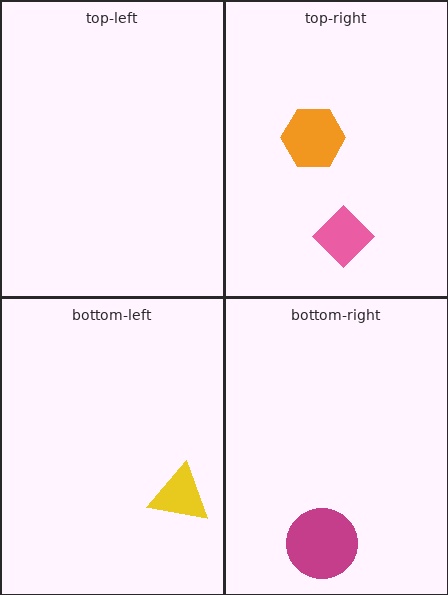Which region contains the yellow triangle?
The bottom-left region.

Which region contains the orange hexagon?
The top-right region.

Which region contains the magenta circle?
The bottom-right region.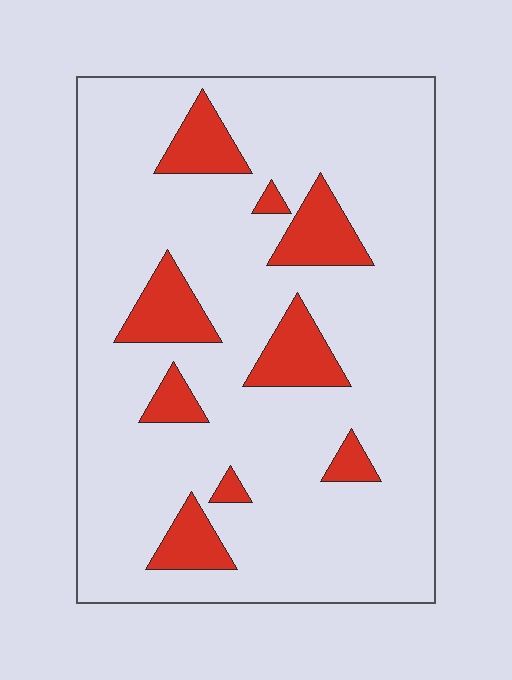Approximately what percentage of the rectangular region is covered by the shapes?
Approximately 15%.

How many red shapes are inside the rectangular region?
9.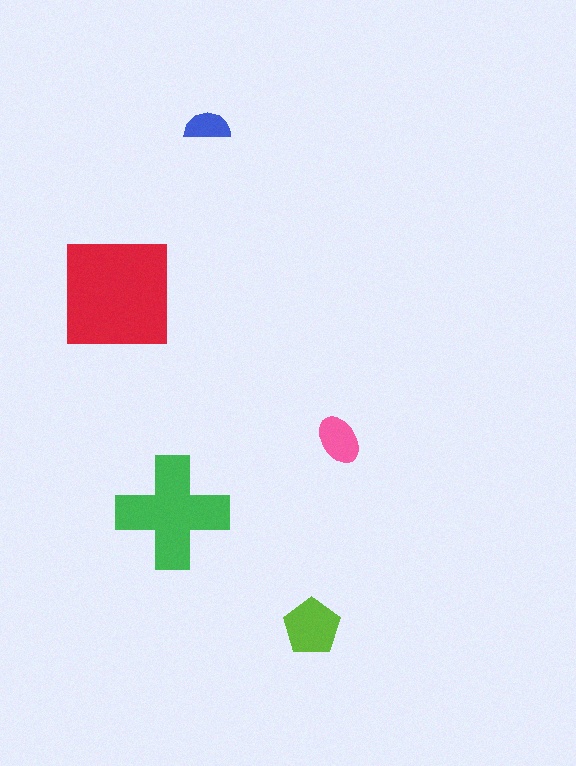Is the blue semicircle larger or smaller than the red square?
Smaller.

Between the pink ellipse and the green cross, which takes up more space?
The green cross.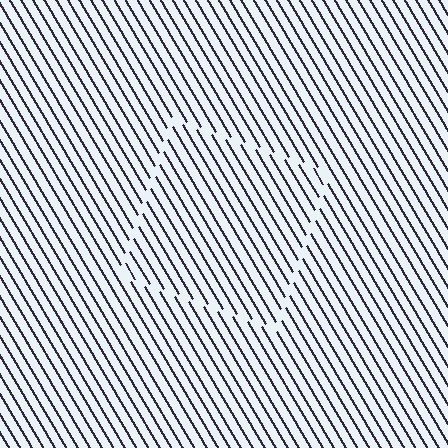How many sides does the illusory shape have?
4 sides — the line-ends trace a square.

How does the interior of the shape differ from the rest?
The interior of the shape contains the same grating, shifted by half a period — the contour is defined by the phase discontinuity where line-ends from the inner and outer gratings abut.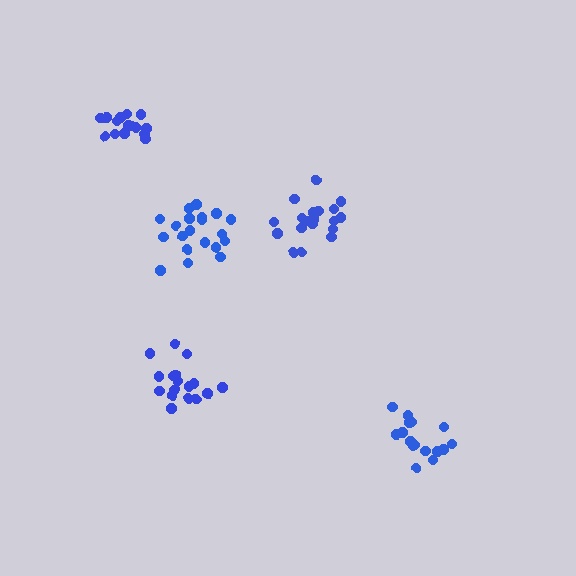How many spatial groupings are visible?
There are 5 spatial groupings.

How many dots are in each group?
Group 1: 20 dots, Group 2: 15 dots, Group 3: 20 dots, Group 4: 17 dots, Group 5: 16 dots (88 total).